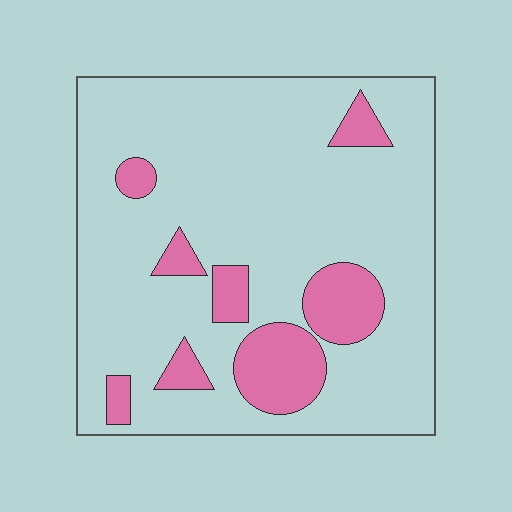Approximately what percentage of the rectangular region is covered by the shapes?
Approximately 15%.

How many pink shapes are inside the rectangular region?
8.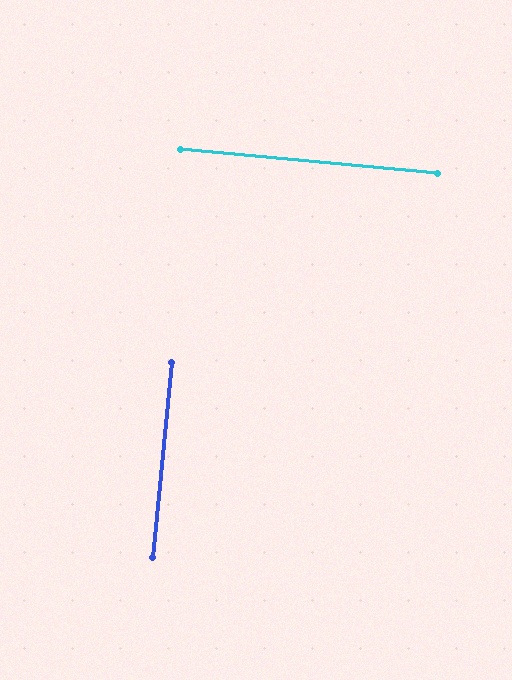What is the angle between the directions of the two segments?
Approximately 90 degrees.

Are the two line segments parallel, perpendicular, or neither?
Perpendicular — they meet at approximately 90°.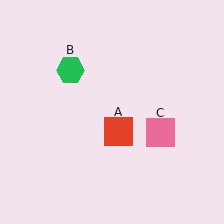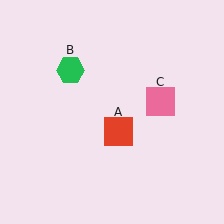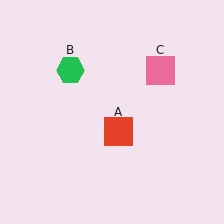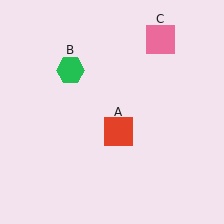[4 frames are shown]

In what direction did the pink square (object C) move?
The pink square (object C) moved up.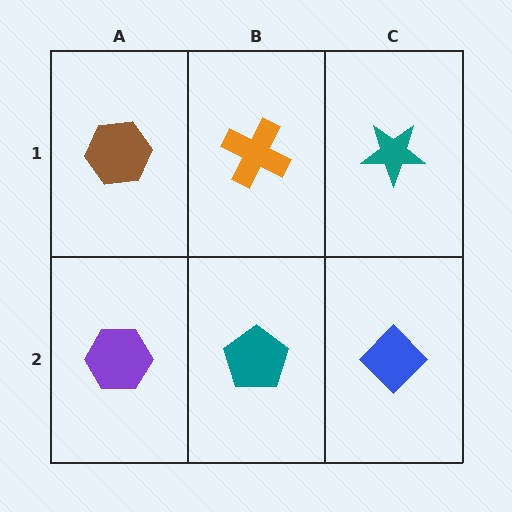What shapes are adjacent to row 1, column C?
A blue diamond (row 2, column C), an orange cross (row 1, column B).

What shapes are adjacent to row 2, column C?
A teal star (row 1, column C), a teal pentagon (row 2, column B).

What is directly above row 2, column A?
A brown hexagon.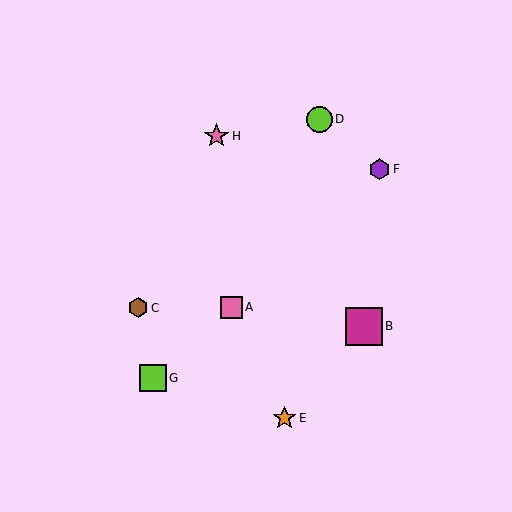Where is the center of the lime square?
The center of the lime square is at (153, 378).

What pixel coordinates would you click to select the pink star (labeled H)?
Click at (217, 136) to select the pink star H.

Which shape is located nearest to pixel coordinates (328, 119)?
The lime circle (labeled D) at (319, 119) is nearest to that location.